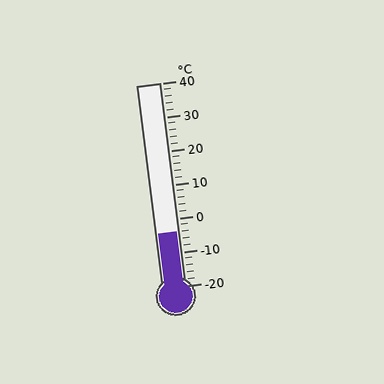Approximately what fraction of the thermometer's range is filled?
The thermometer is filled to approximately 25% of its range.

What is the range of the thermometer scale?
The thermometer scale ranges from -20°C to 40°C.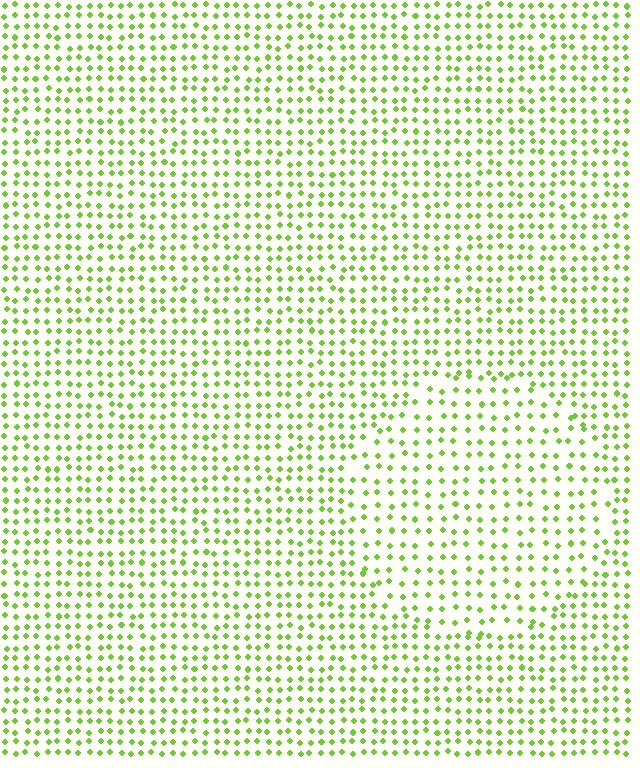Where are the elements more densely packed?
The elements are more densely packed outside the circle boundary.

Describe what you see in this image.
The image contains small lime elements arranged at two different densities. A circle-shaped region is visible where the elements are less densely packed than the surrounding area.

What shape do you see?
I see a circle.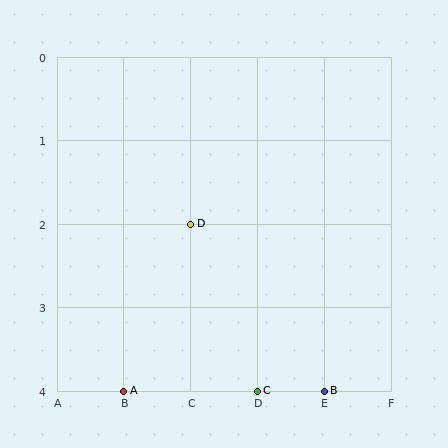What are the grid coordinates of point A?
Point A is at grid coordinates (B, 4).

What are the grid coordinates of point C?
Point C is at grid coordinates (D, 4).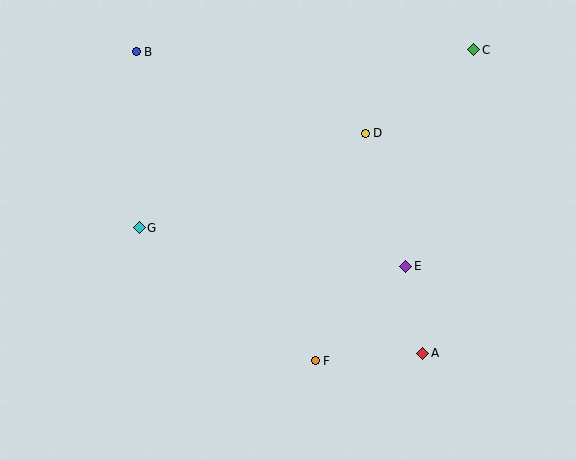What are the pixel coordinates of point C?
Point C is at (474, 50).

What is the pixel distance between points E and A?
The distance between E and A is 89 pixels.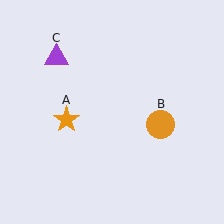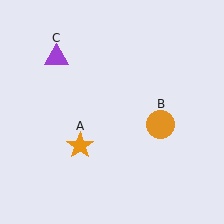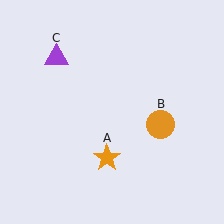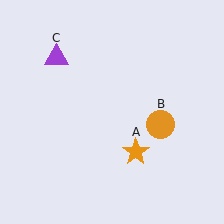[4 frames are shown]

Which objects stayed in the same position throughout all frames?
Orange circle (object B) and purple triangle (object C) remained stationary.